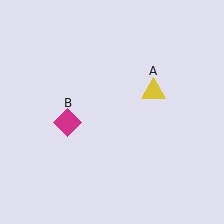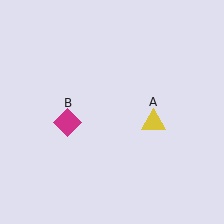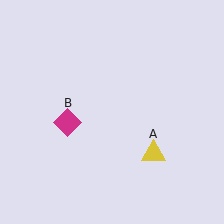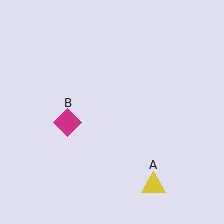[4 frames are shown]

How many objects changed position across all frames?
1 object changed position: yellow triangle (object A).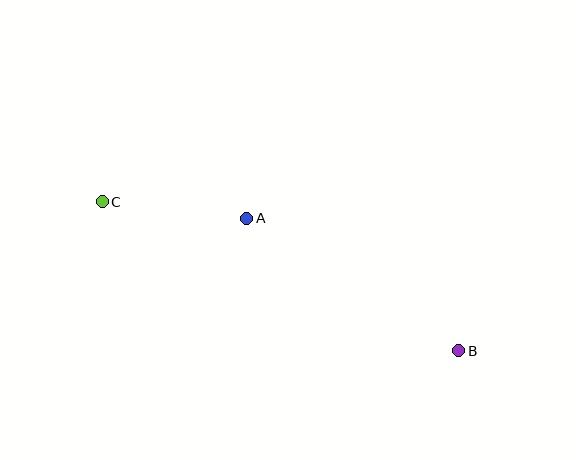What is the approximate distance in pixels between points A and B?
The distance between A and B is approximately 250 pixels.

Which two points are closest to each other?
Points A and C are closest to each other.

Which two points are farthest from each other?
Points B and C are farthest from each other.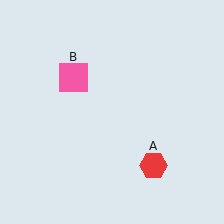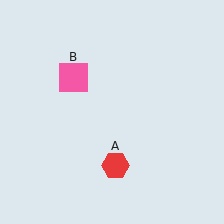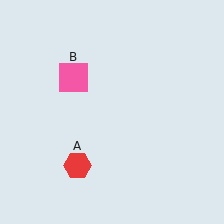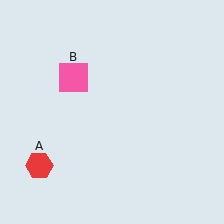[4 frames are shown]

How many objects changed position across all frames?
1 object changed position: red hexagon (object A).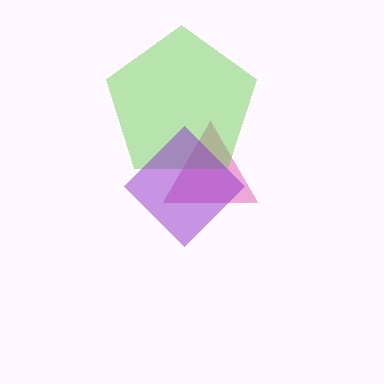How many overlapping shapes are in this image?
There are 3 overlapping shapes in the image.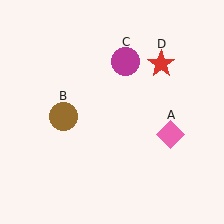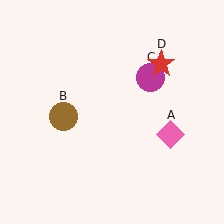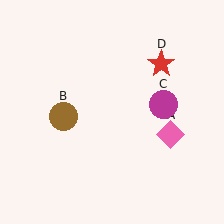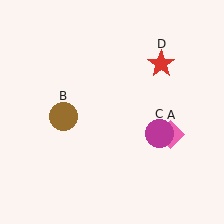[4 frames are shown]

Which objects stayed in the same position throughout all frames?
Pink diamond (object A) and brown circle (object B) and red star (object D) remained stationary.